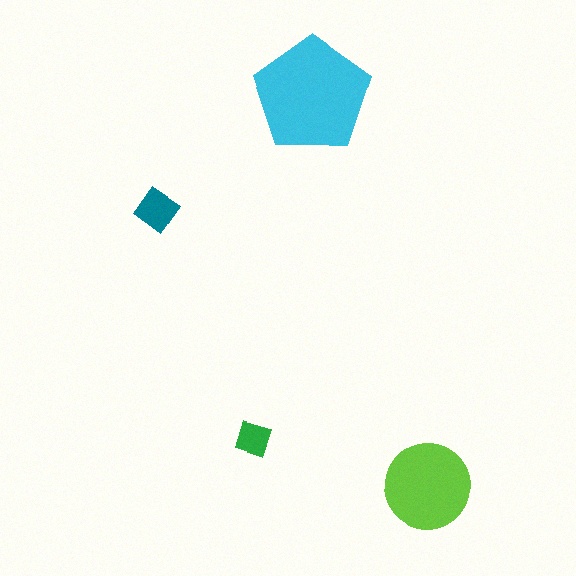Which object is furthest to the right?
The lime circle is rightmost.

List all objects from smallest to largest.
The green square, the teal diamond, the lime circle, the cyan pentagon.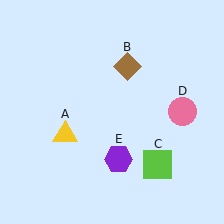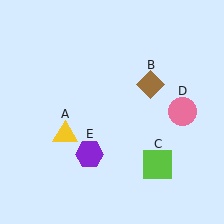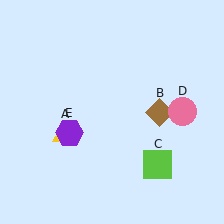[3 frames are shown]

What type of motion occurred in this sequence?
The brown diamond (object B), purple hexagon (object E) rotated clockwise around the center of the scene.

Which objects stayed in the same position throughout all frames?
Yellow triangle (object A) and lime square (object C) and pink circle (object D) remained stationary.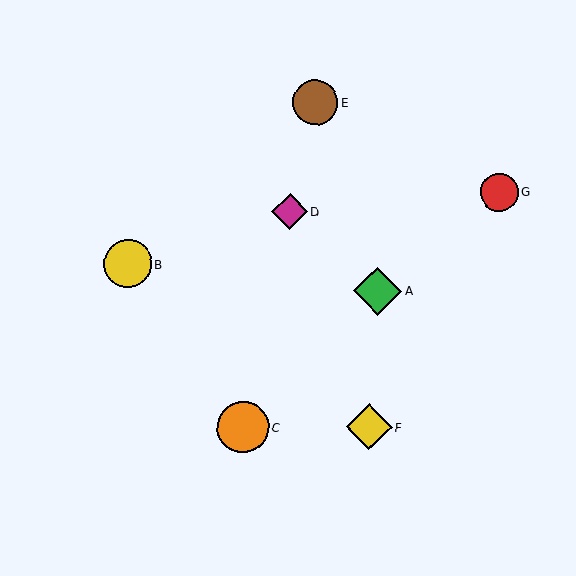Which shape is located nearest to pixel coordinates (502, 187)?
The red circle (labeled G) at (499, 192) is nearest to that location.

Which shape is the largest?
The orange circle (labeled C) is the largest.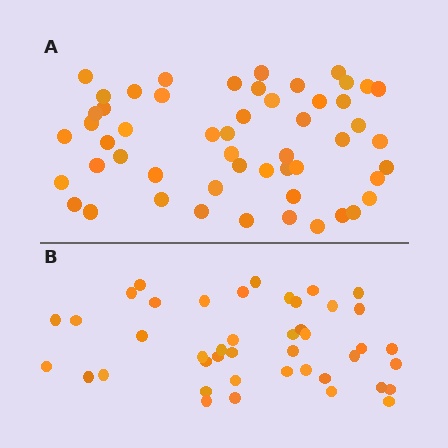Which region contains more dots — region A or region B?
Region A (the top region) has more dots.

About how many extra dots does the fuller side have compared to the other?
Region A has roughly 10 or so more dots than region B.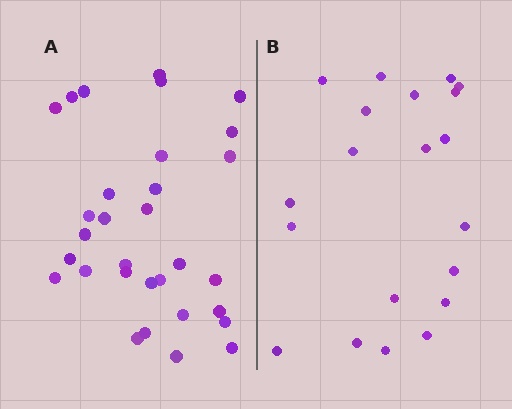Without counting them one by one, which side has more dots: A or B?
Region A (the left region) has more dots.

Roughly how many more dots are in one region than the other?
Region A has roughly 12 or so more dots than region B.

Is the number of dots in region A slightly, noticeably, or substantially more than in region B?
Region A has substantially more. The ratio is roughly 1.6 to 1.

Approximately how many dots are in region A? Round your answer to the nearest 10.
About 30 dots. (The exact count is 31, which rounds to 30.)